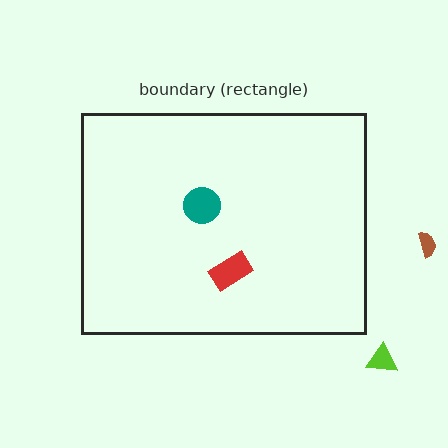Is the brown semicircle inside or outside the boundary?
Outside.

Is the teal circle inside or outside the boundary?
Inside.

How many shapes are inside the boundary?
2 inside, 2 outside.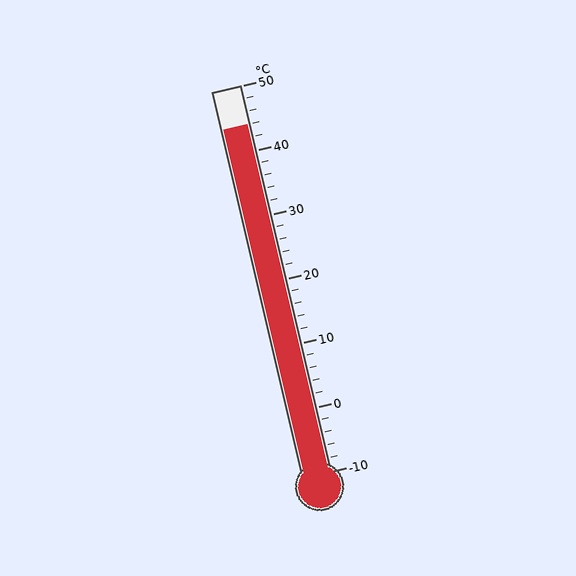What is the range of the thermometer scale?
The thermometer scale ranges from -10°C to 50°C.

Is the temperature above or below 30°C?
The temperature is above 30°C.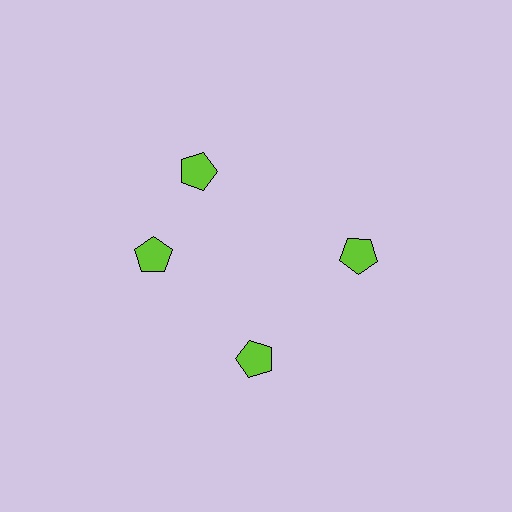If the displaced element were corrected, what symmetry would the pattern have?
It would have 4-fold rotational symmetry — the pattern would map onto itself every 90 degrees.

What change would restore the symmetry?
The symmetry would be restored by rotating it back into even spacing with its neighbors so that all 4 pentagons sit at equal angles and equal distance from the center.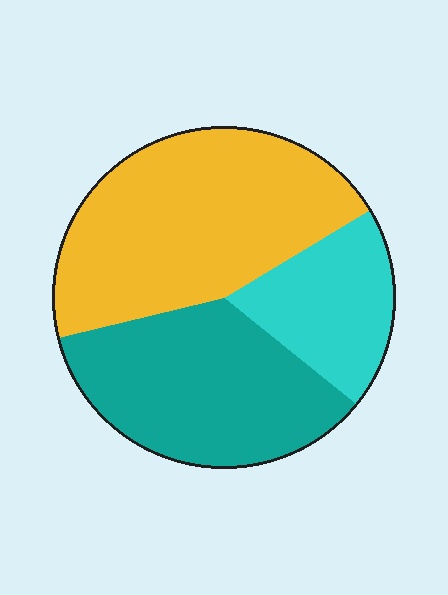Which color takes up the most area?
Yellow, at roughly 45%.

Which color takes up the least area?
Cyan, at roughly 20%.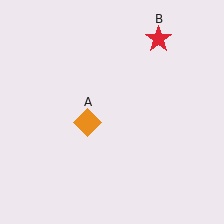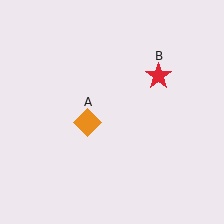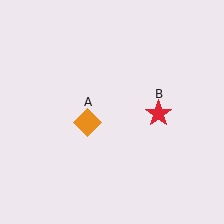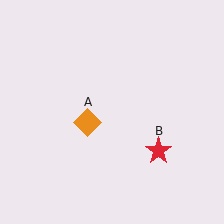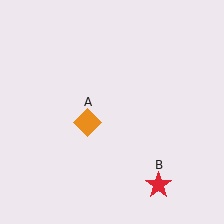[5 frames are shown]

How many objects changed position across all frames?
1 object changed position: red star (object B).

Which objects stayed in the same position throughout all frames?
Orange diamond (object A) remained stationary.